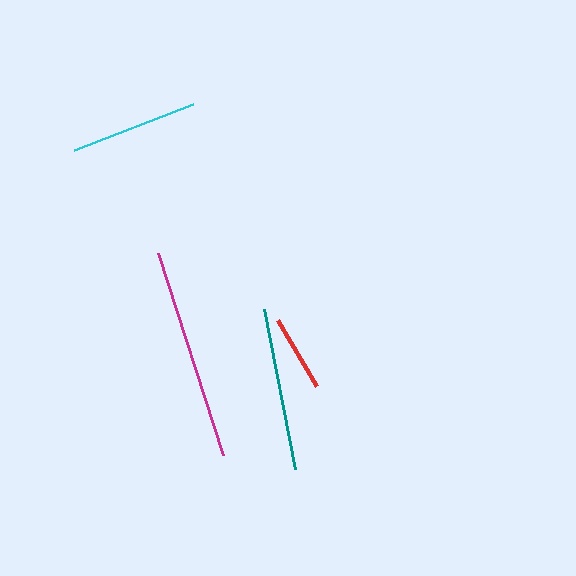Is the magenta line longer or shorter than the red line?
The magenta line is longer than the red line.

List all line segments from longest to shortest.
From longest to shortest: magenta, teal, cyan, red.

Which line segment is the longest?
The magenta line is the longest at approximately 212 pixels.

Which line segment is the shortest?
The red line is the shortest at approximately 77 pixels.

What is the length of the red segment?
The red segment is approximately 77 pixels long.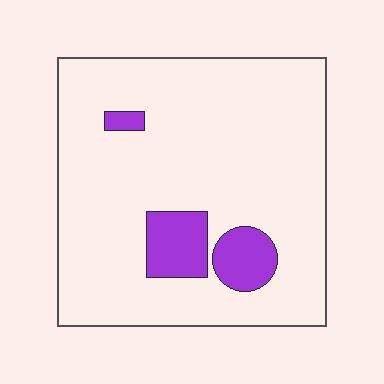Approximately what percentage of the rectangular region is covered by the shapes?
Approximately 10%.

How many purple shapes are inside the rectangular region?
3.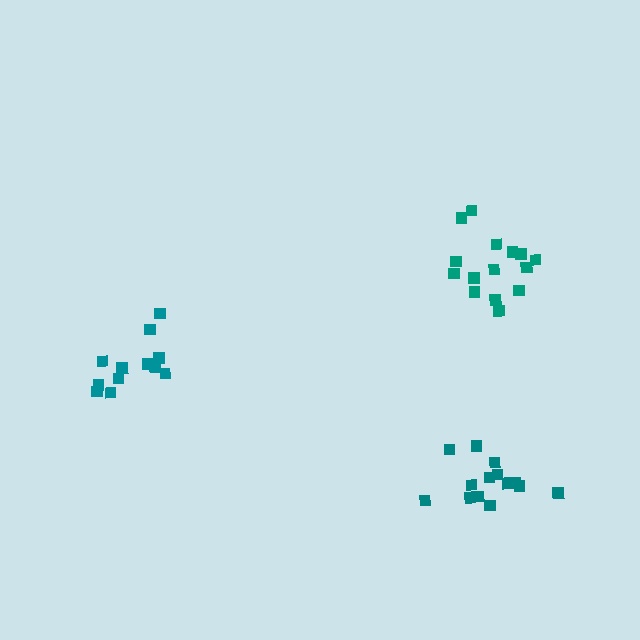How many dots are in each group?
Group 1: 14 dots, Group 2: 13 dots, Group 3: 15 dots (42 total).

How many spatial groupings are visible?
There are 3 spatial groupings.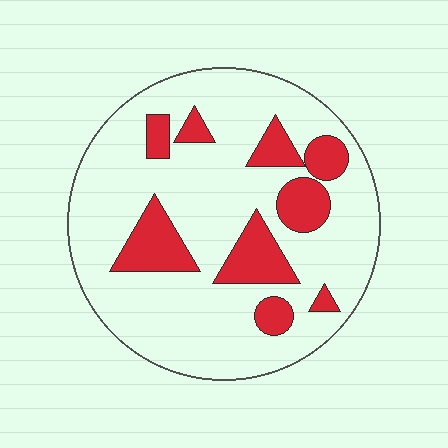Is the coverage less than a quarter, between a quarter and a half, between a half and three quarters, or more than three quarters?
Less than a quarter.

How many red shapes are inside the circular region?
9.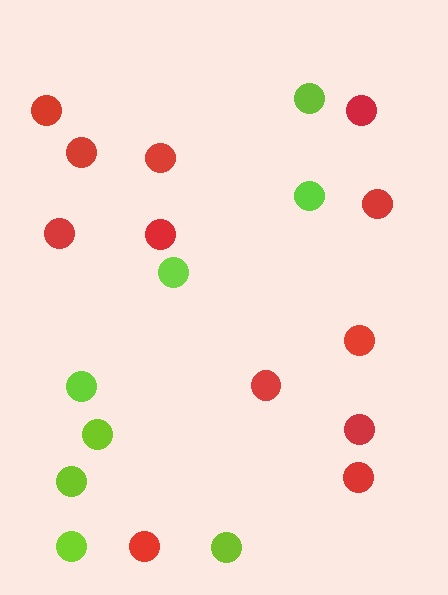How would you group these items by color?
There are 2 groups: one group of lime circles (8) and one group of red circles (12).